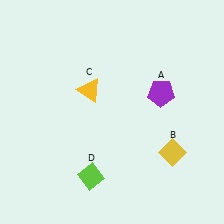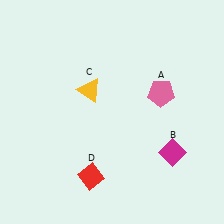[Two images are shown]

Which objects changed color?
A changed from purple to pink. B changed from yellow to magenta. D changed from lime to red.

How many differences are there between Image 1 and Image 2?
There are 3 differences between the two images.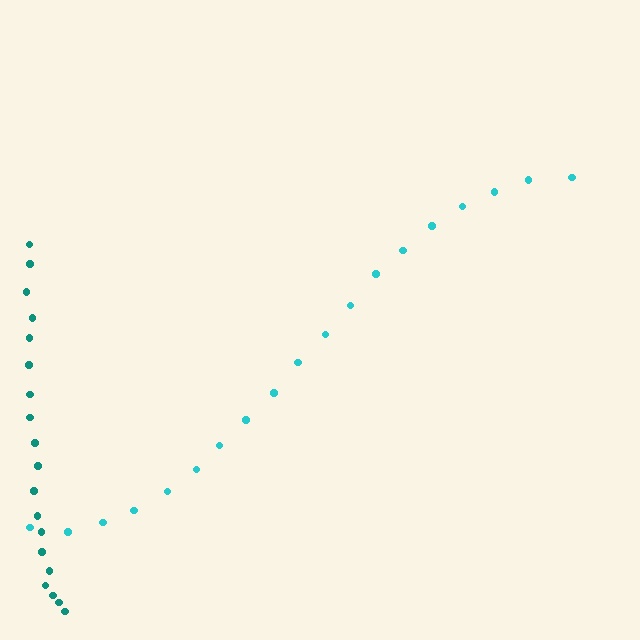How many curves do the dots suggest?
There are 2 distinct paths.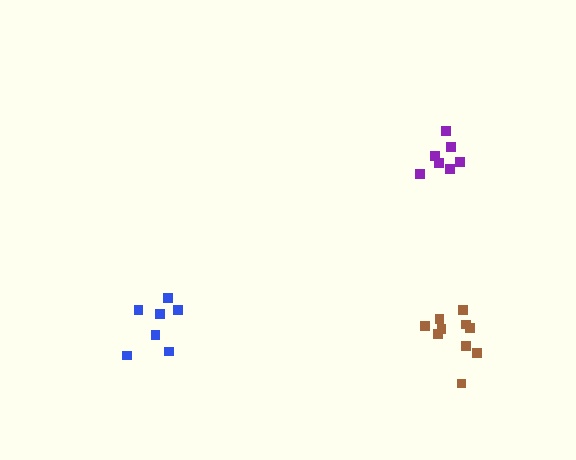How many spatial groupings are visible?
There are 3 spatial groupings.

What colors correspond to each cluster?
The clusters are colored: purple, blue, brown.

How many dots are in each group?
Group 1: 7 dots, Group 2: 7 dots, Group 3: 10 dots (24 total).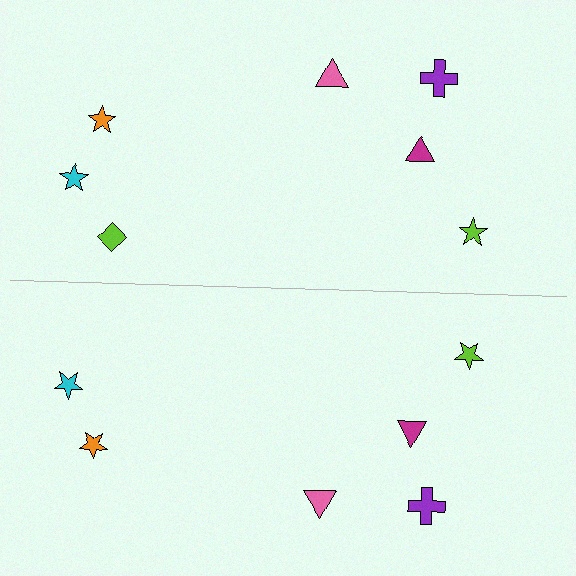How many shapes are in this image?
There are 13 shapes in this image.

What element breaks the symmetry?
A lime diamond is missing from the bottom side.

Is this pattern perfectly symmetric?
No, the pattern is not perfectly symmetric. A lime diamond is missing from the bottom side.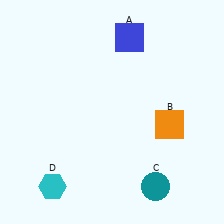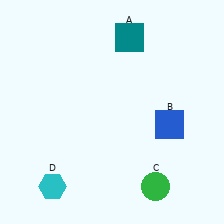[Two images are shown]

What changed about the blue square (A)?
In Image 1, A is blue. In Image 2, it changed to teal.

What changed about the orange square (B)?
In Image 1, B is orange. In Image 2, it changed to blue.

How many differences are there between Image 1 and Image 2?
There are 3 differences between the two images.